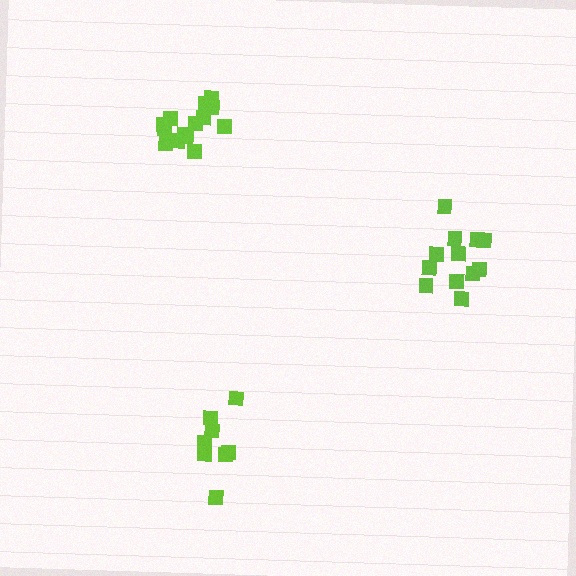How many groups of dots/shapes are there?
There are 3 groups.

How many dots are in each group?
Group 1: 14 dots, Group 2: 12 dots, Group 3: 8 dots (34 total).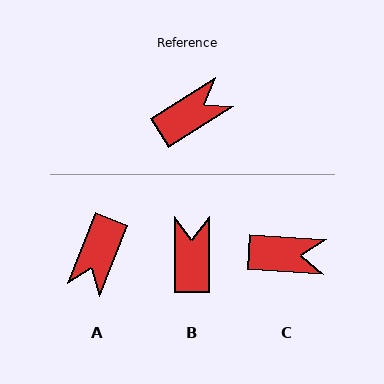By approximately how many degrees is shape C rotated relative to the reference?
Approximately 36 degrees clockwise.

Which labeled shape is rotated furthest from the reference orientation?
A, about 144 degrees away.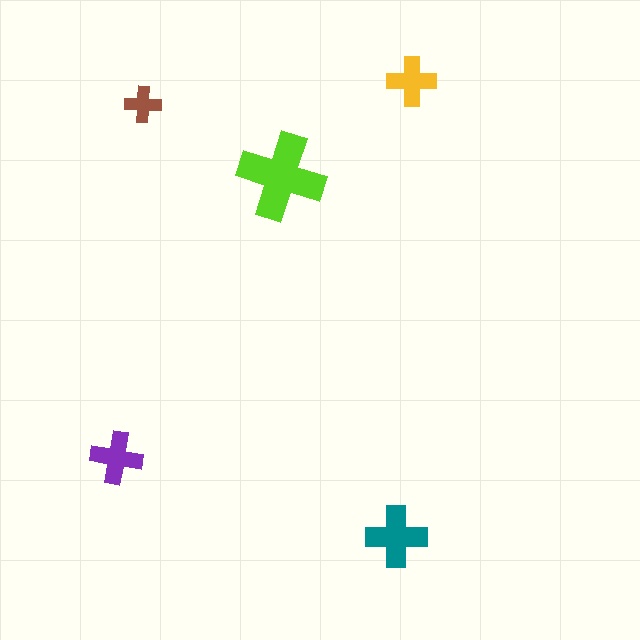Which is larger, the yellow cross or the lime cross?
The lime one.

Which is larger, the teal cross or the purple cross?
The teal one.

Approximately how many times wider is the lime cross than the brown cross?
About 2.5 times wider.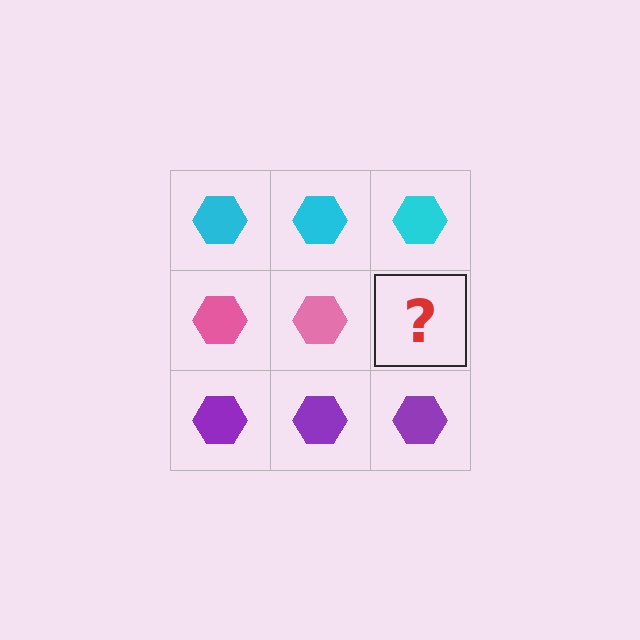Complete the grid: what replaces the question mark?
The question mark should be replaced with a pink hexagon.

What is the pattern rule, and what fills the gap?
The rule is that each row has a consistent color. The gap should be filled with a pink hexagon.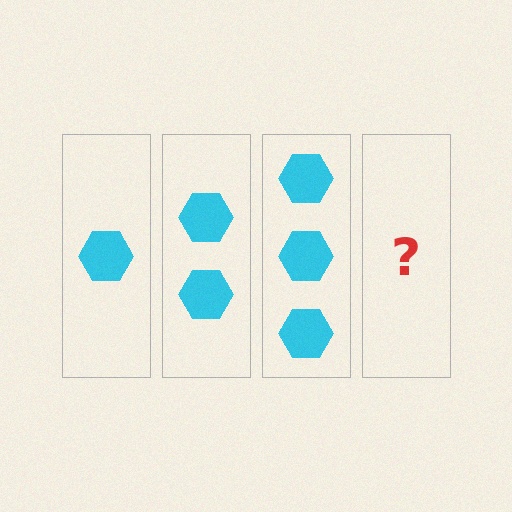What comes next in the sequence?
The next element should be 4 hexagons.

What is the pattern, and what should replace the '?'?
The pattern is that each step adds one more hexagon. The '?' should be 4 hexagons.